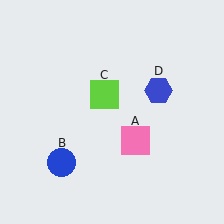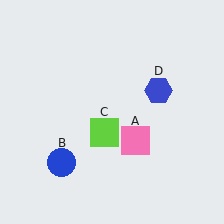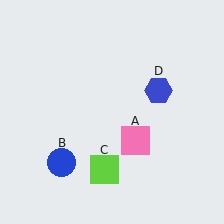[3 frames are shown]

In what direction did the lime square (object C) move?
The lime square (object C) moved down.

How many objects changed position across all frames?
1 object changed position: lime square (object C).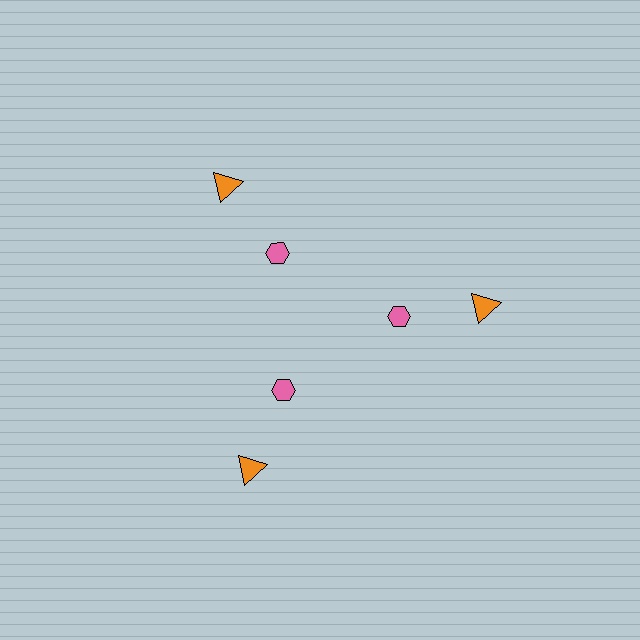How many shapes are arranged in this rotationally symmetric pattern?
There are 6 shapes, arranged in 3 groups of 2.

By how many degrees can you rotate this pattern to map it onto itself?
The pattern maps onto itself every 120 degrees of rotation.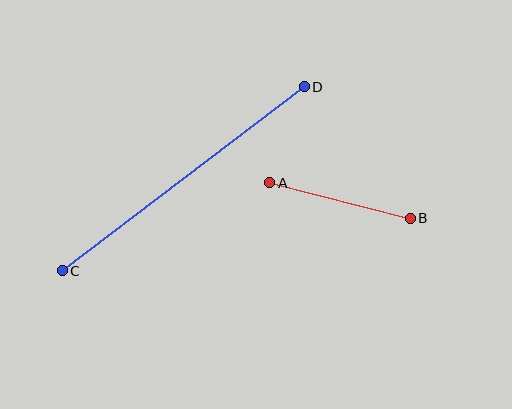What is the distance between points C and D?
The distance is approximately 304 pixels.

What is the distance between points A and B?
The distance is approximately 145 pixels.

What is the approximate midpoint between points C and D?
The midpoint is at approximately (183, 179) pixels.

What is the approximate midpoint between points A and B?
The midpoint is at approximately (340, 200) pixels.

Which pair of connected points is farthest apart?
Points C and D are farthest apart.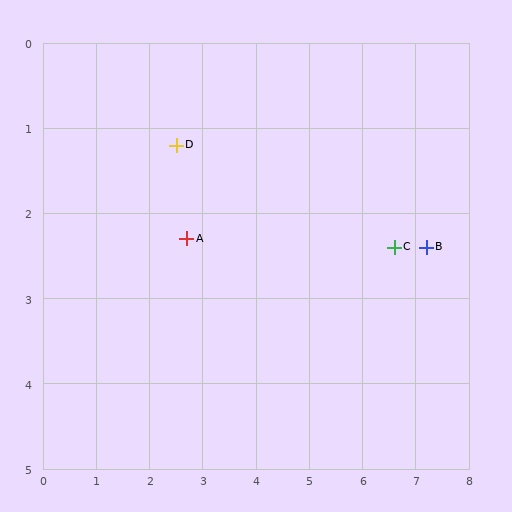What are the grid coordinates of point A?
Point A is at approximately (2.7, 2.3).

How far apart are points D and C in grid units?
Points D and C are about 4.3 grid units apart.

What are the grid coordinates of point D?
Point D is at approximately (2.5, 1.2).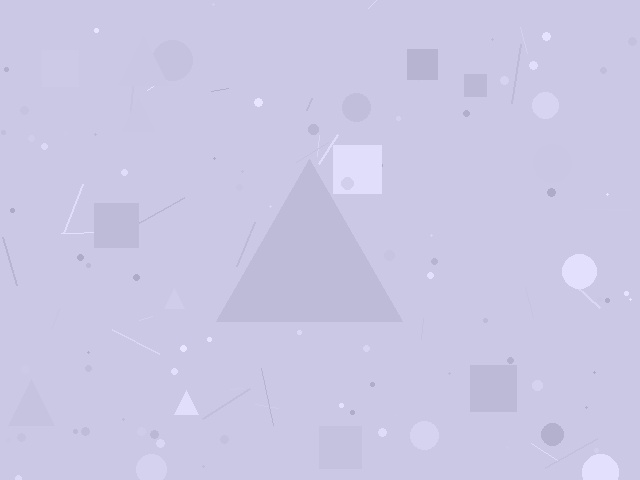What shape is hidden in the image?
A triangle is hidden in the image.